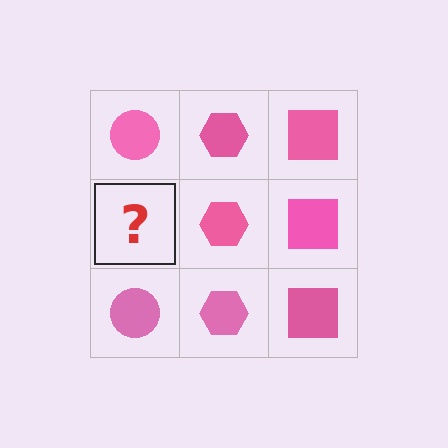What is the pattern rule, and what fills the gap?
The rule is that each column has a consistent shape. The gap should be filled with a pink circle.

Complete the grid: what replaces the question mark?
The question mark should be replaced with a pink circle.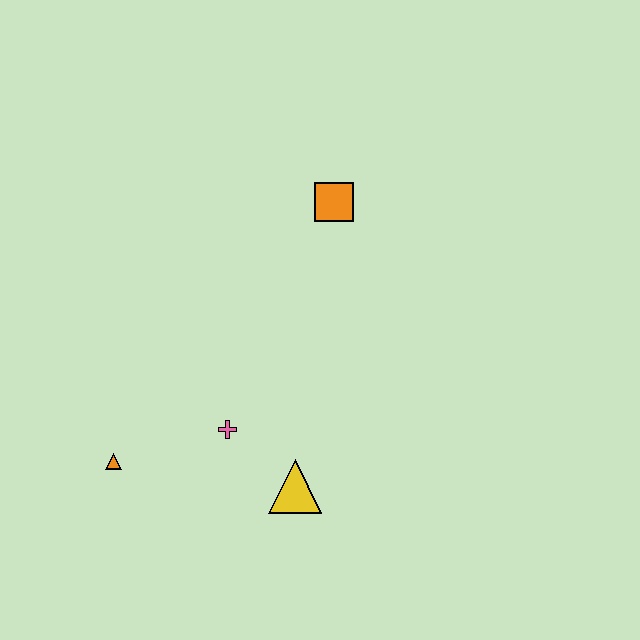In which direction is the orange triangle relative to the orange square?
The orange triangle is below the orange square.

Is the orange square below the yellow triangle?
No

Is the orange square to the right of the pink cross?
Yes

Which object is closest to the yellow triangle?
The pink cross is closest to the yellow triangle.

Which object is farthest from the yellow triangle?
The orange square is farthest from the yellow triangle.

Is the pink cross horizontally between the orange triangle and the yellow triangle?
Yes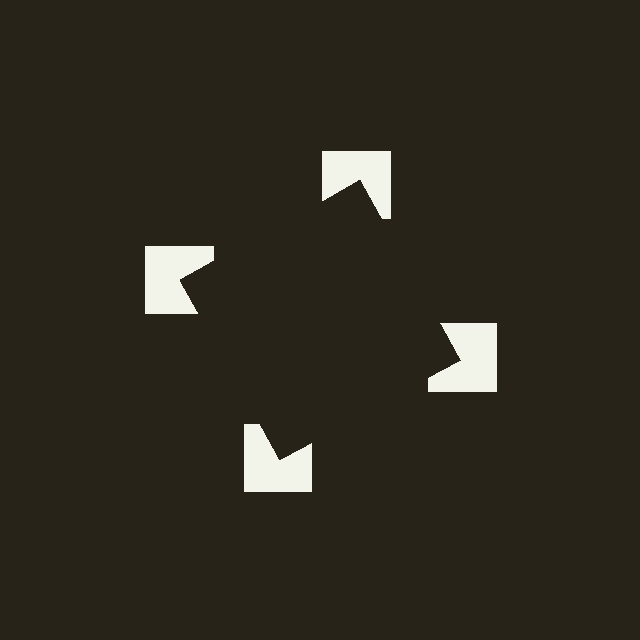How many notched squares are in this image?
There are 4 — one at each vertex of the illusory square.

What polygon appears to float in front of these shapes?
An illusory square — its edges are inferred from the aligned wedge cuts in the notched squares, not physically drawn.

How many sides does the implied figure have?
4 sides.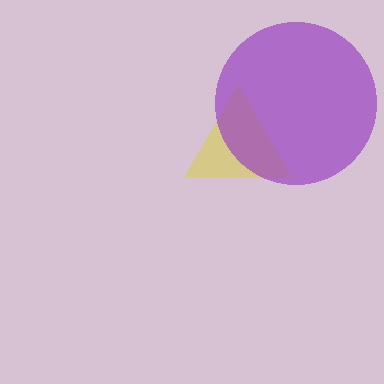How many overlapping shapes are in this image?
There are 2 overlapping shapes in the image.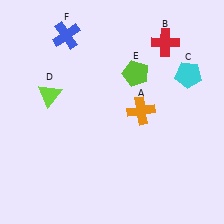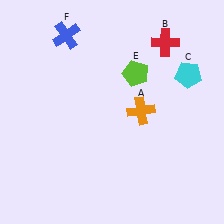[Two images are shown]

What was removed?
The lime triangle (D) was removed in Image 2.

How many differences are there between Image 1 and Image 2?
There is 1 difference between the two images.